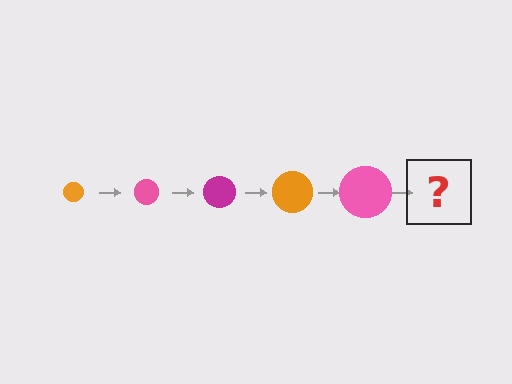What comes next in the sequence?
The next element should be a magenta circle, larger than the previous one.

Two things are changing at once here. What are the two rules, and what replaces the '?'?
The two rules are that the circle grows larger each step and the color cycles through orange, pink, and magenta. The '?' should be a magenta circle, larger than the previous one.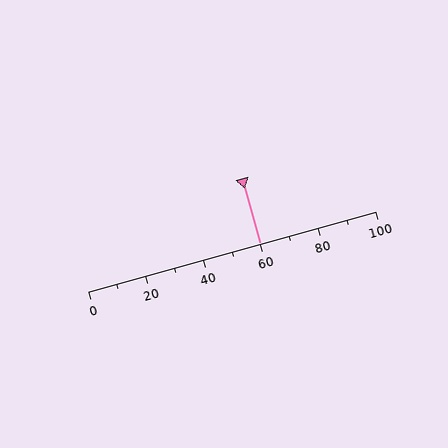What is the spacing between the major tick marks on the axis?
The major ticks are spaced 20 apart.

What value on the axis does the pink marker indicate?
The marker indicates approximately 60.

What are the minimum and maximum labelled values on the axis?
The axis runs from 0 to 100.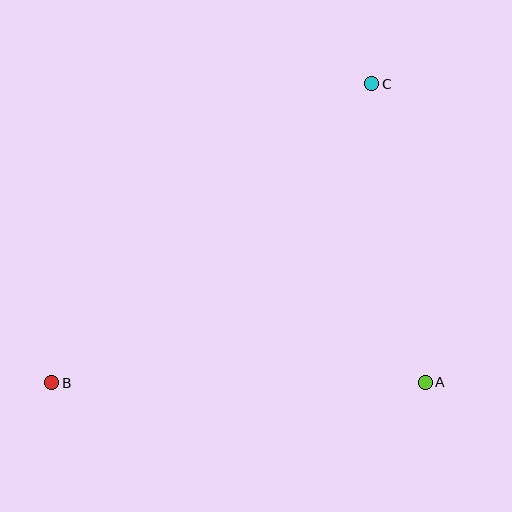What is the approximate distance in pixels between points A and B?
The distance between A and B is approximately 373 pixels.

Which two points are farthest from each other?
Points B and C are farthest from each other.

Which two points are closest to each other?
Points A and C are closest to each other.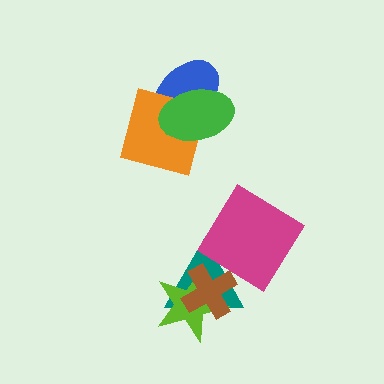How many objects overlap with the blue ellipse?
2 objects overlap with the blue ellipse.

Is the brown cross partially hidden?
No, no other shape covers it.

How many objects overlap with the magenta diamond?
1 object overlaps with the magenta diamond.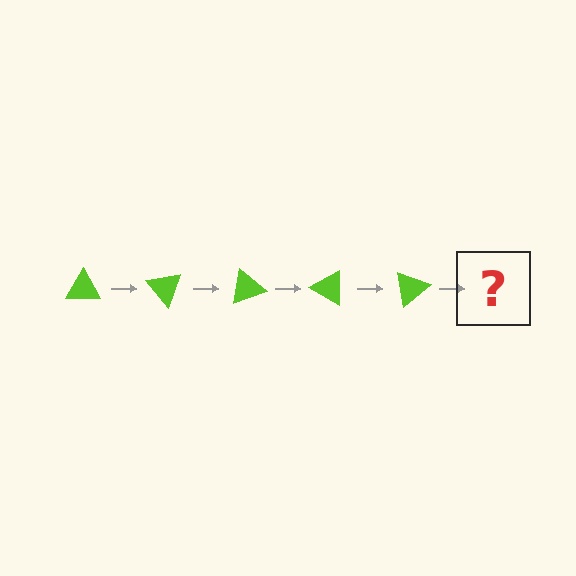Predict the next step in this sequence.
The next step is a lime triangle rotated 250 degrees.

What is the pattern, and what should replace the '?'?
The pattern is that the triangle rotates 50 degrees each step. The '?' should be a lime triangle rotated 250 degrees.